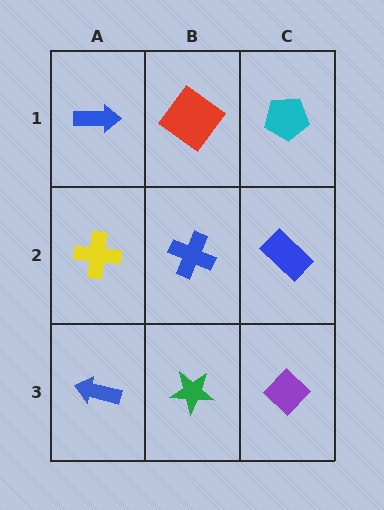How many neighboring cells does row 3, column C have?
2.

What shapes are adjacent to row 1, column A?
A yellow cross (row 2, column A), a red diamond (row 1, column B).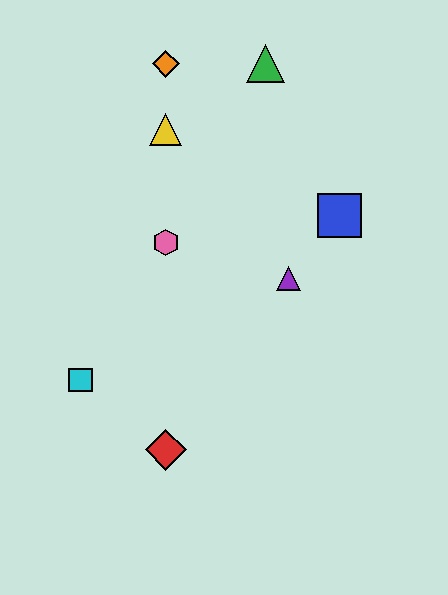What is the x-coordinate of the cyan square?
The cyan square is at x≈80.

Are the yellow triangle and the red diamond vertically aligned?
Yes, both are at x≈166.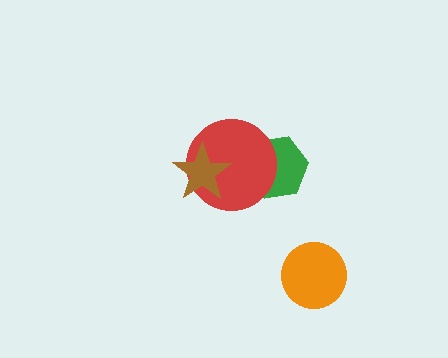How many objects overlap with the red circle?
2 objects overlap with the red circle.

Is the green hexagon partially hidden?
Yes, it is partially covered by another shape.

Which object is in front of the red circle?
The brown star is in front of the red circle.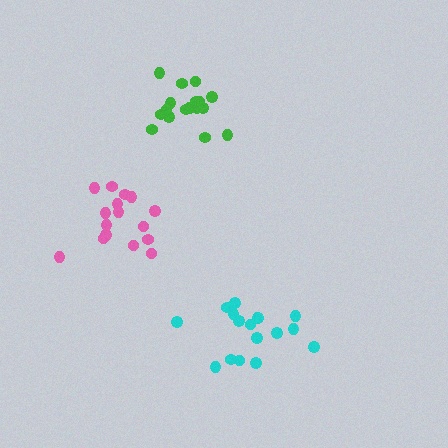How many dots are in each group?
Group 1: 16 dots, Group 2: 17 dots, Group 3: 17 dots (50 total).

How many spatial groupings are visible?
There are 3 spatial groupings.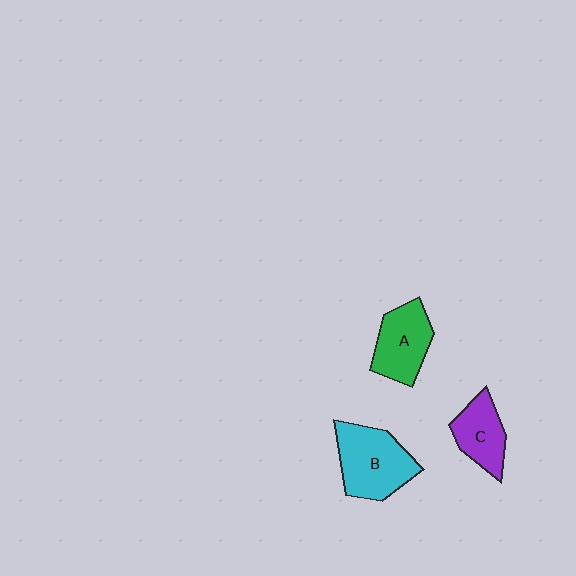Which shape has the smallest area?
Shape C (purple).